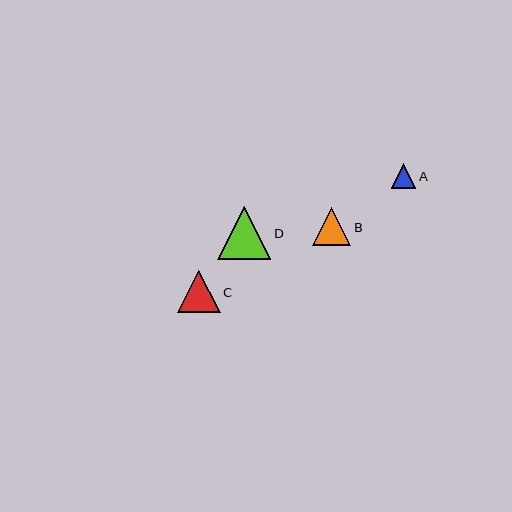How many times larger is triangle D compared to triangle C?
Triangle D is approximately 1.2 times the size of triangle C.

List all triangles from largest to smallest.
From largest to smallest: D, C, B, A.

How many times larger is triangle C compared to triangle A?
Triangle C is approximately 1.7 times the size of triangle A.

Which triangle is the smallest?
Triangle A is the smallest with a size of approximately 24 pixels.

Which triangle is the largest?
Triangle D is the largest with a size of approximately 53 pixels.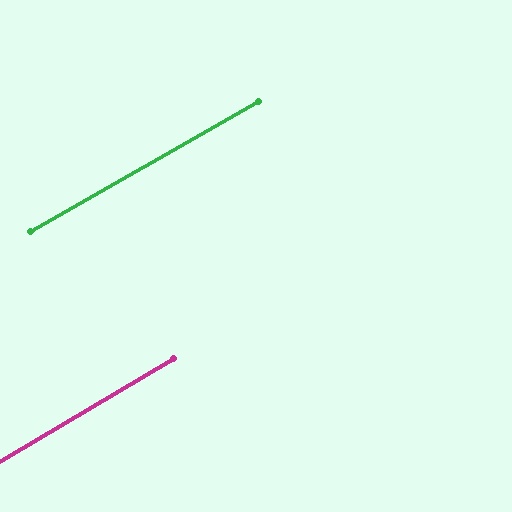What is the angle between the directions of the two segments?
Approximately 1 degree.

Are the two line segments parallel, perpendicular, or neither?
Parallel — their directions differ by only 0.9°.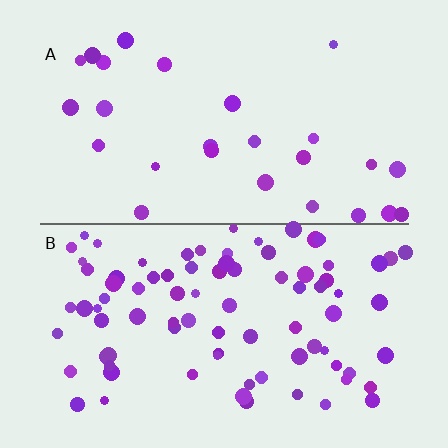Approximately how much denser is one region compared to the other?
Approximately 3.2× — region B over region A.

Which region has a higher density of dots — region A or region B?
B (the bottom).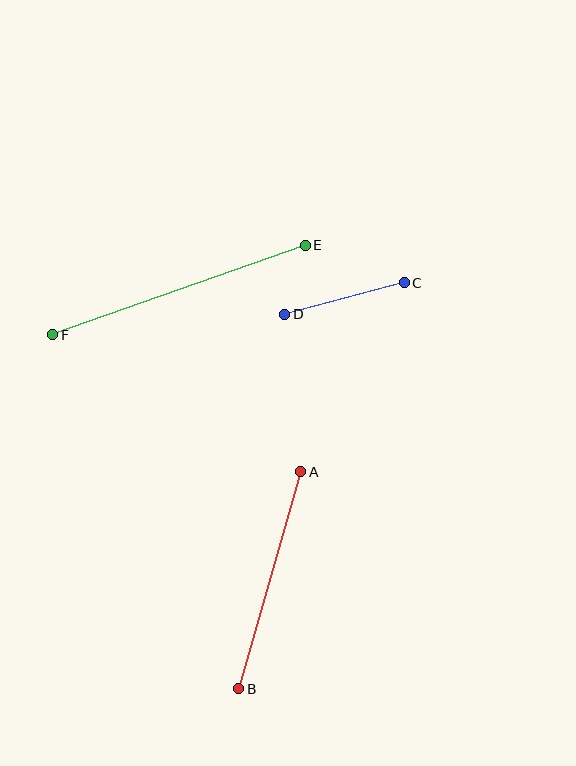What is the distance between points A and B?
The distance is approximately 226 pixels.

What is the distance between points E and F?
The distance is approximately 268 pixels.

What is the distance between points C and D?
The distance is approximately 124 pixels.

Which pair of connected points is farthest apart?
Points E and F are farthest apart.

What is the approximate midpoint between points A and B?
The midpoint is at approximately (270, 580) pixels.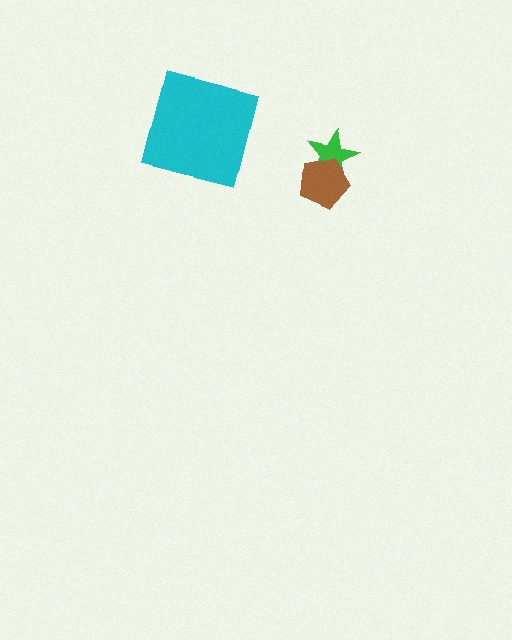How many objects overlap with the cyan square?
0 objects overlap with the cyan square.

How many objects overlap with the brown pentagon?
1 object overlaps with the brown pentagon.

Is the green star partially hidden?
Yes, it is partially covered by another shape.